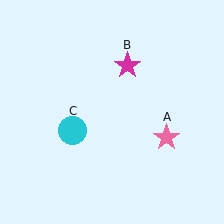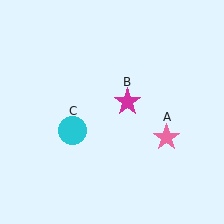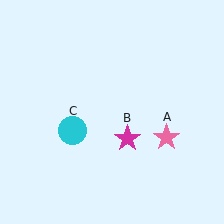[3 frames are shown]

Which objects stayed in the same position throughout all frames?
Pink star (object A) and cyan circle (object C) remained stationary.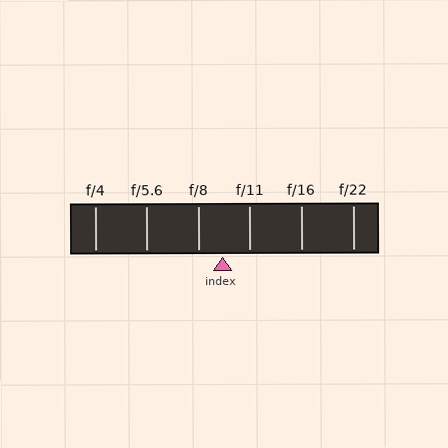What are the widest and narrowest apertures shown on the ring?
The widest aperture shown is f/4 and the narrowest is f/22.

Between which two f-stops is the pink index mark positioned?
The index mark is between f/8 and f/11.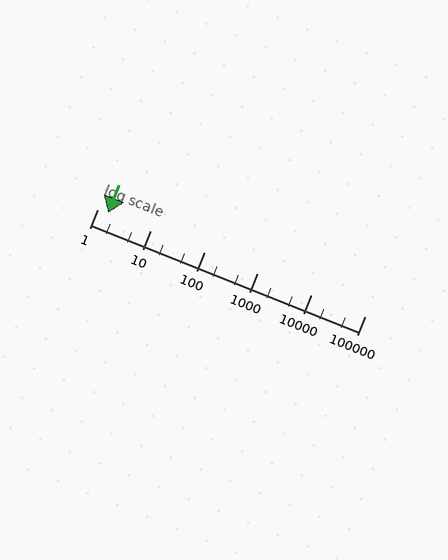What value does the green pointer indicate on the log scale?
The pointer indicates approximately 1.6.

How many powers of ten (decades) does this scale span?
The scale spans 5 decades, from 1 to 100000.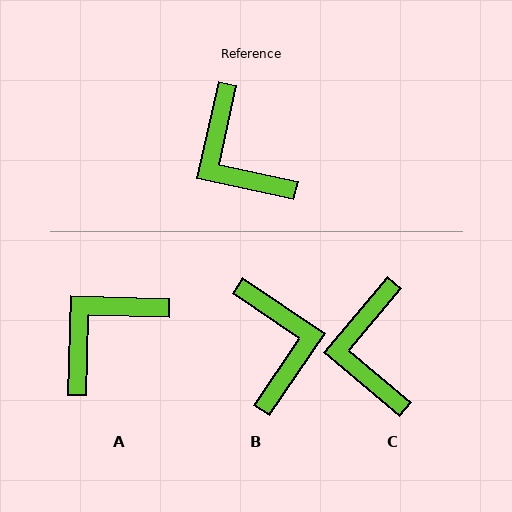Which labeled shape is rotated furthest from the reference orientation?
B, about 158 degrees away.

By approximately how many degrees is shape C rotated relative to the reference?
Approximately 28 degrees clockwise.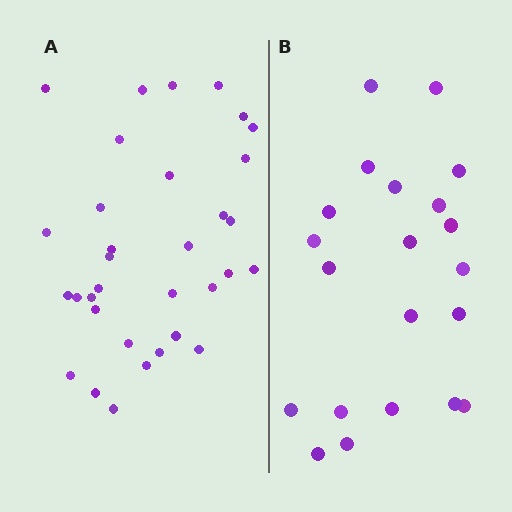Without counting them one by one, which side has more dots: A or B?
Region A (the left region) has more dots.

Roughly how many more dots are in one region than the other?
Region A has roughly 12 or so more dots than region B.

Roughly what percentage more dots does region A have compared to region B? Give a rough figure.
About 55% more.